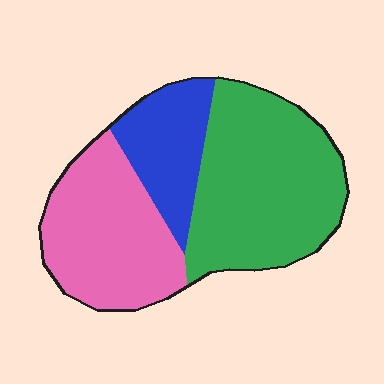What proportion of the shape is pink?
Pink covers around 35% of the shape.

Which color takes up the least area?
Blue, at roughly 20%.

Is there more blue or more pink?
Pink.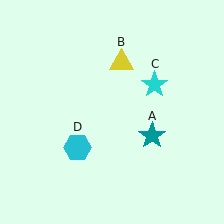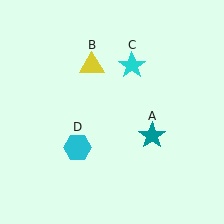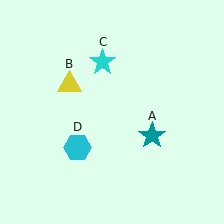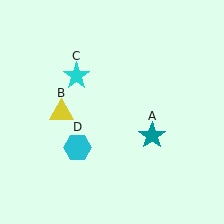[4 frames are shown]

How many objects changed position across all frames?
2 objects changed position: yellow triangle (object B), cyan star (object C).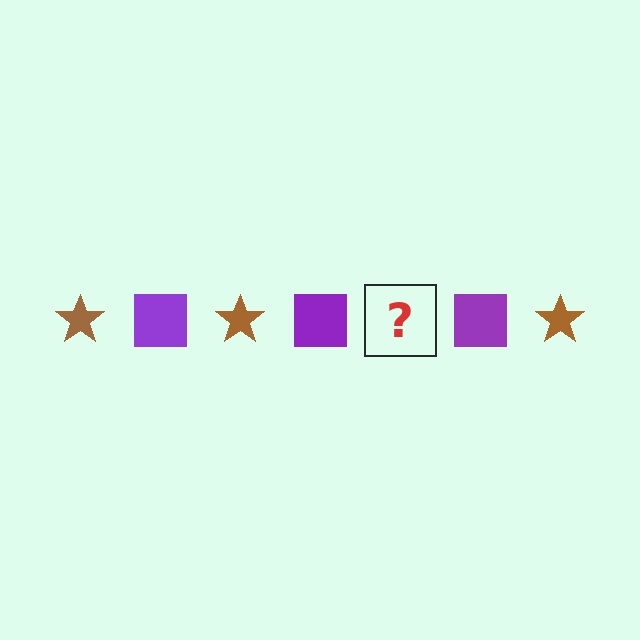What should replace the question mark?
The question mark should be replaced with a brown star.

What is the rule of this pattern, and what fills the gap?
The rule is that the pattern alternates between brown star and purple square. The gap should be filled with a brown star.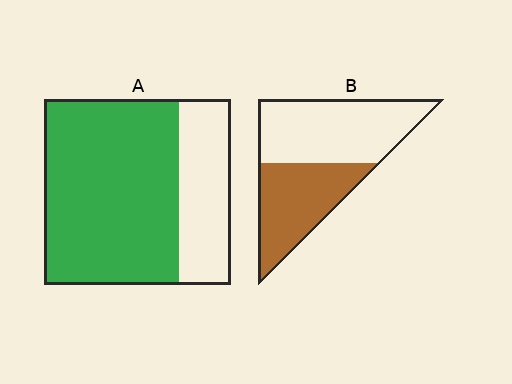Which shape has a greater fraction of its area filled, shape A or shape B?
Shape A.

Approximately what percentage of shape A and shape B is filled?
A is approximately 70% and B is approximately 45%.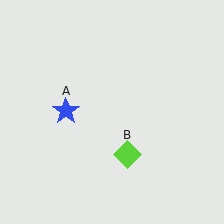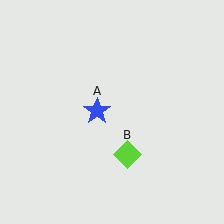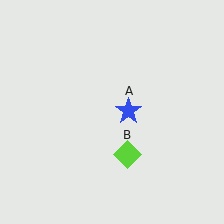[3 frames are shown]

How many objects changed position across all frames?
1 object changed position: blue star (object A).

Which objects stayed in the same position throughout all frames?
Lime diamond (object B) remained stationary.